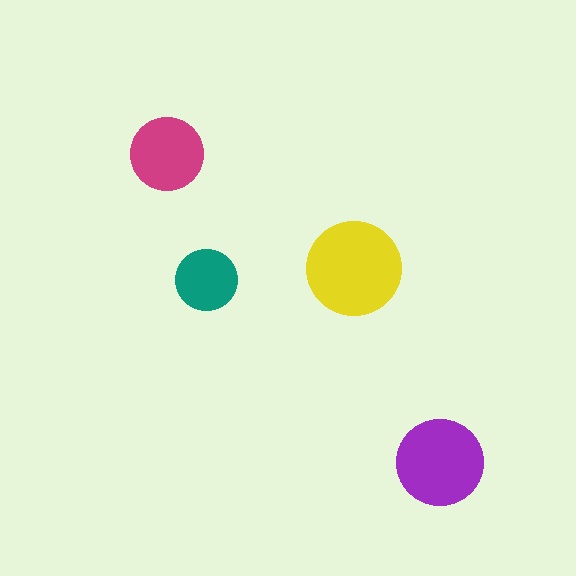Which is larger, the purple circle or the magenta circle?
The purple one.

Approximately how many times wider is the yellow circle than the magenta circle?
About 1.5 times wider.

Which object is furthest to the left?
The magenta circle is leftmost.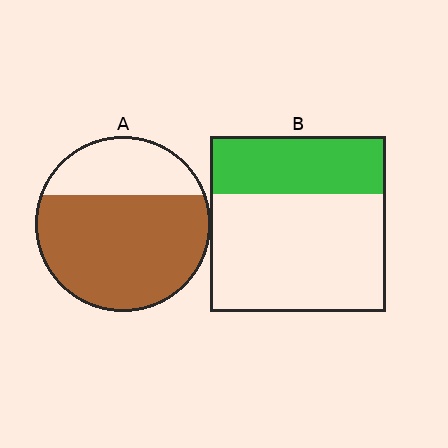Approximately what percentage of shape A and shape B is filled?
A is approximately 70% and B is approximately 35%.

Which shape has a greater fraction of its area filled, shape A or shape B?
Shape A.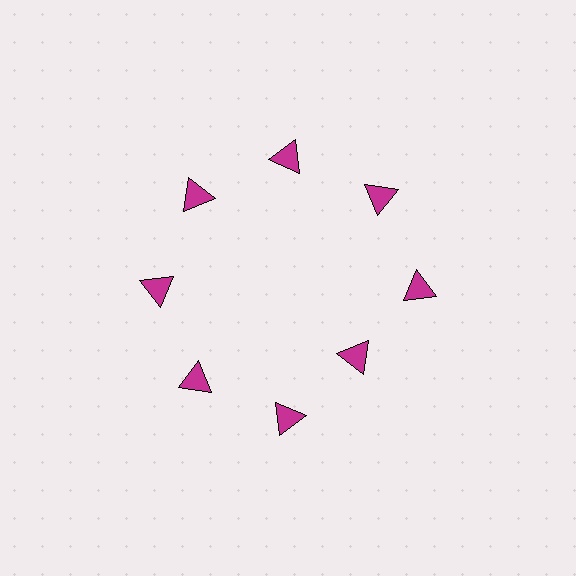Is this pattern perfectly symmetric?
No. The 8 magenta triangles are arranged in a ring, but one element near the 4 o'clock position is pulled inward toward the center, breaking the 8-fold rotational symmetry.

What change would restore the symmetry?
The symmetry would be restored by moving it outward, back onto the ring so that all 8 triangles sit at equal angles and equal distance from the center.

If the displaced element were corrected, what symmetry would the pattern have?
It would have 8-fold rotational symmetry — the pattern would map onto itself every 45 degrees.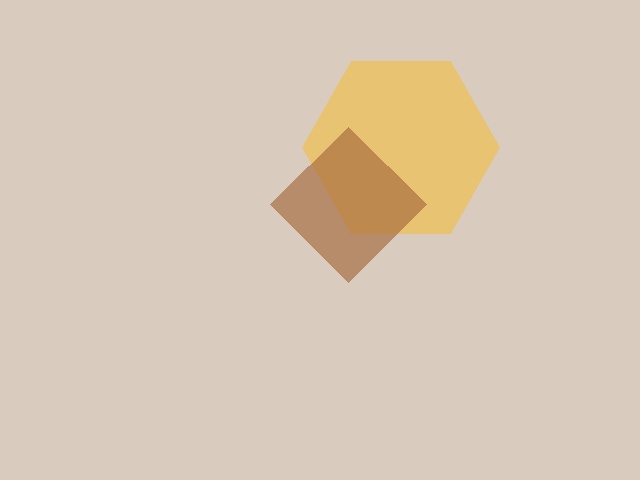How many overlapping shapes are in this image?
There are 2 overlapping shapes in the image.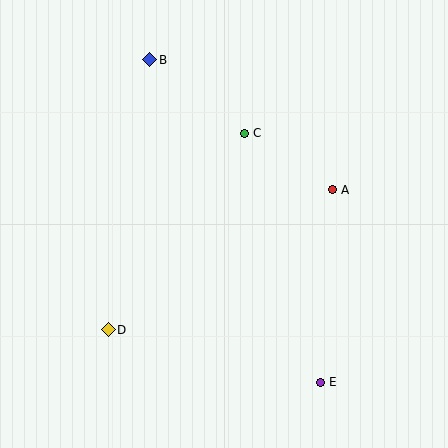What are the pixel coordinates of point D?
Point D is at (108, 330).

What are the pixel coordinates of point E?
Point E is at (320, 382).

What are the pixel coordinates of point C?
Point C is at (244, 133).